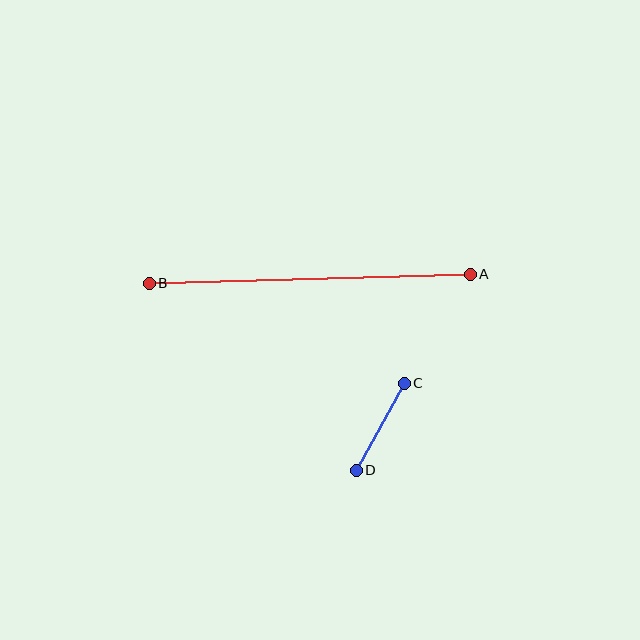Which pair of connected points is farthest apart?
Points A and B are farthest apart.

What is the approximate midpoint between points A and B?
The midpoint is at approximately (310, 279) pixels.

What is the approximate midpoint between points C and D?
The midpoint is at approximately (380, 427) pixels.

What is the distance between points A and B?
The distance is approximately 321 pixels.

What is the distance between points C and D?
The distance is approximately 100 pixels.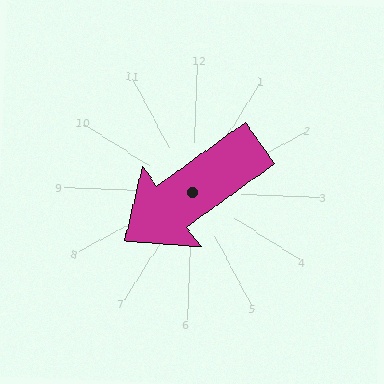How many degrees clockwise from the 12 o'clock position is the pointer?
Approximately 232 degrees.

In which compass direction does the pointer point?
Southwest.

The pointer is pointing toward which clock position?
Roughly 8 o'clock.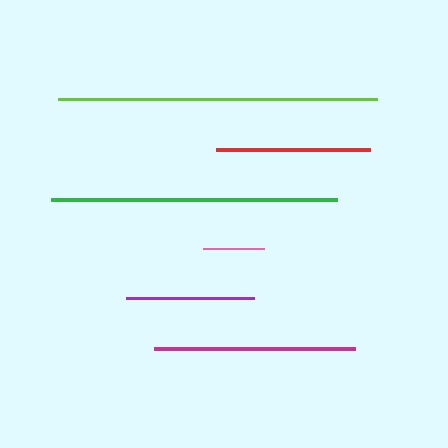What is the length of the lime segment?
The lime segment is approximately 318 pixels long.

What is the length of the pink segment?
The pink segment is approximately 61 pixels long.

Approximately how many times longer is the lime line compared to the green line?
The lime line is approximately 1.1 times the length of the green line.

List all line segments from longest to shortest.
From longest to shortest: lime, green, magenta, red, purple, pink.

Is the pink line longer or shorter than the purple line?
The purple line is longer than the pink line.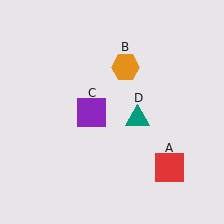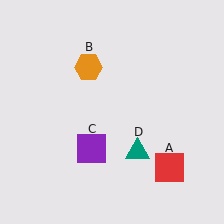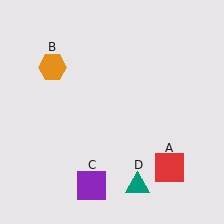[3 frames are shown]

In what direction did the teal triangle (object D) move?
The teal triangle (object D) moved down.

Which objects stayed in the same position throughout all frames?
Red square (object A) remained stationary.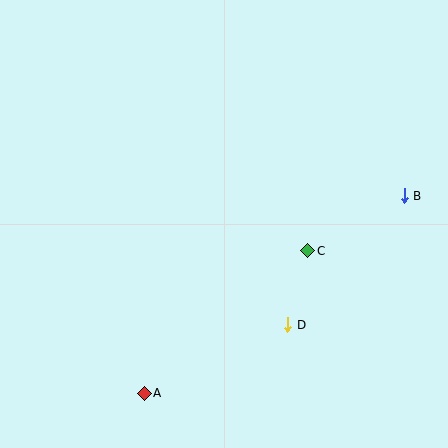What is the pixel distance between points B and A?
The distance between B and A is 327 pixels.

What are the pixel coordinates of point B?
Point B is at (404, 196).